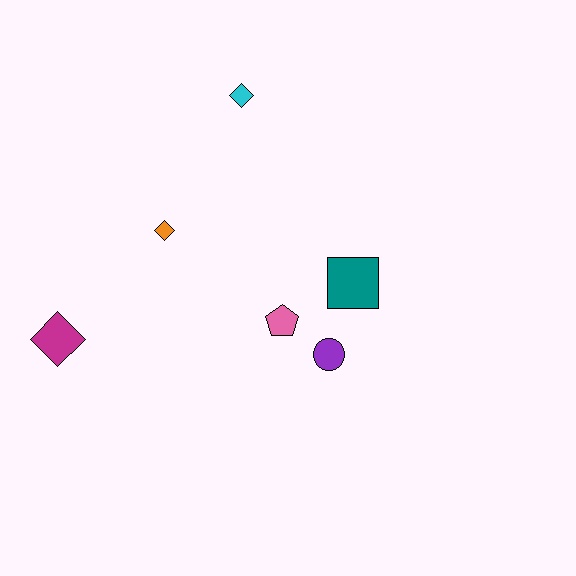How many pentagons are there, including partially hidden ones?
There is 1 pentagon.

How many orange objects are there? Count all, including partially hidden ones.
There is 1 orange object.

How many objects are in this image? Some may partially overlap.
There are 6 objects.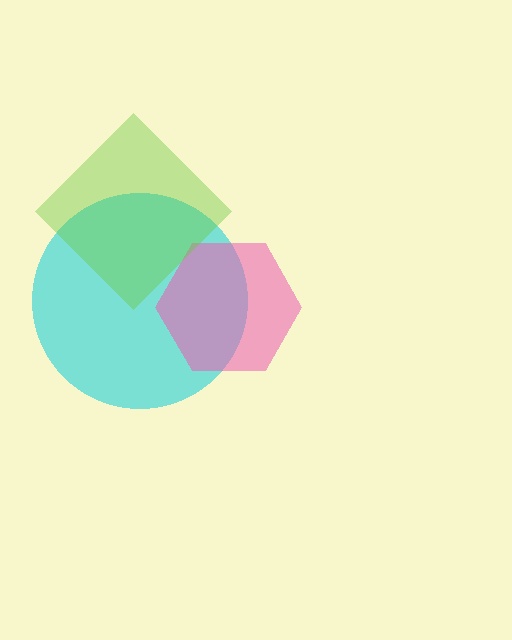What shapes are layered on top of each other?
The layered shapes are: a cyan circle, a pink hexagon, a lime diamond.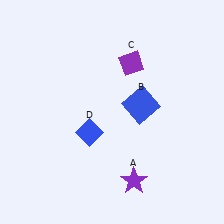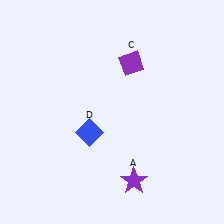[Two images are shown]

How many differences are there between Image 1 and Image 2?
There is 1 difference between the two images.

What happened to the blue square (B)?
The blue square (B) was removed in Image 2. It was in the top-right area of Image 1.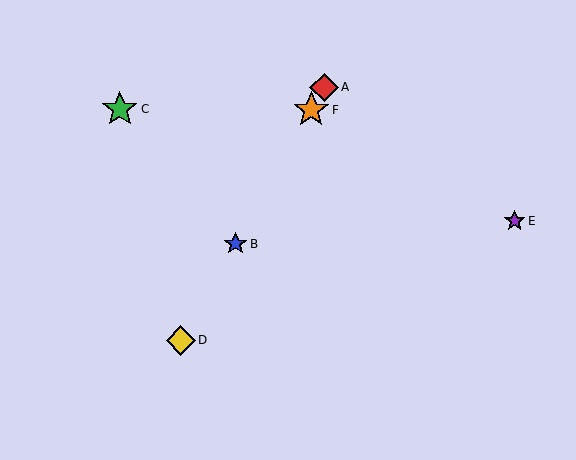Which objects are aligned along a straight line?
Objects A, B, D, F are aligned along a straight line.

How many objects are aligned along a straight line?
4 objects (A, B, D, F) are aligned along a straight line.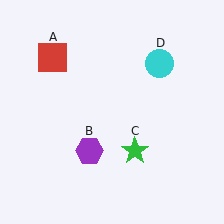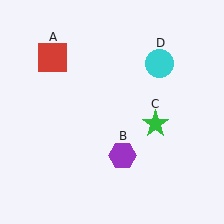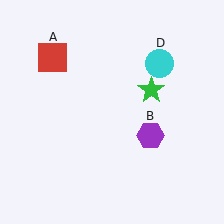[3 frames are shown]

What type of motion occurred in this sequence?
The purple hexagon (object B), green star (object C) rotated counterclockwise around the center of the scene.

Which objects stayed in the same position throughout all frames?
Red square (object A) and cyan circle (object D) remained stationary.